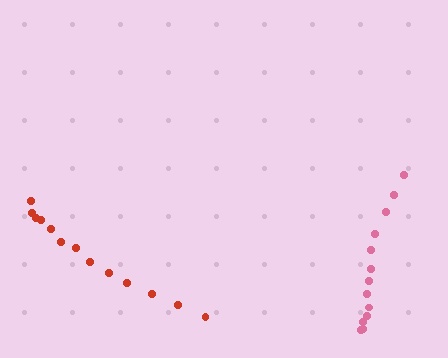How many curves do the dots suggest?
There are 2 distinct paths.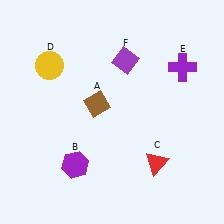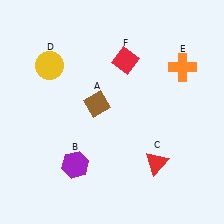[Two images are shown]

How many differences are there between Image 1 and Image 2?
There are 2 differences between the two images.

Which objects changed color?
E changed from purple to orange. F changed from purple to red.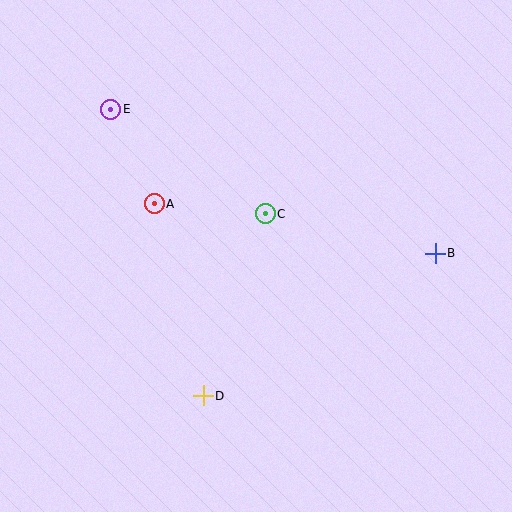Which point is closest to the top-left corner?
Point E is closest to the top-left corner.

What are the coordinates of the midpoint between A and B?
The midpoint between A and B is at (295, 228).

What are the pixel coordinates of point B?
Point B is at (435, 253).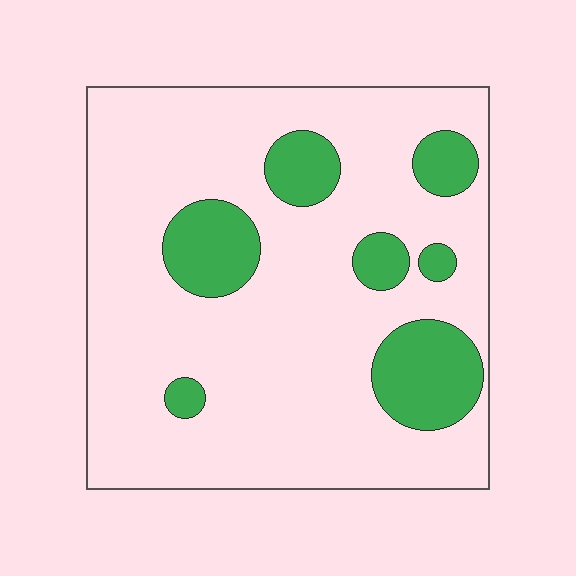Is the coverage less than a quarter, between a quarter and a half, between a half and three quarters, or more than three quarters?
Less than a quarter.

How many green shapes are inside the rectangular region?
7.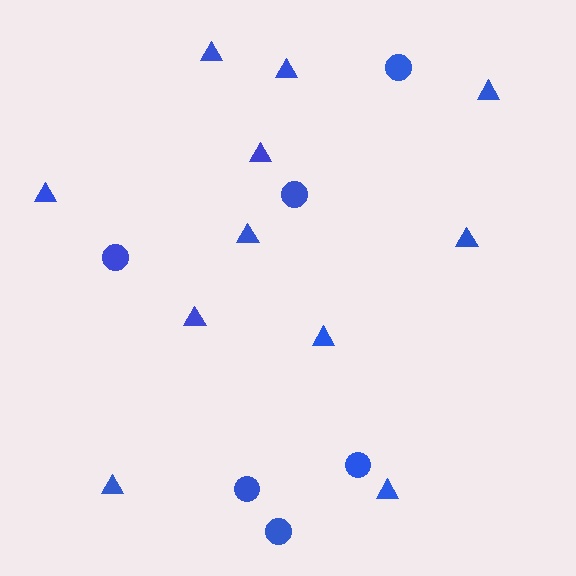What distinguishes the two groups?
There are 2 groups: one group of triangles (11) and one group of circles (6).